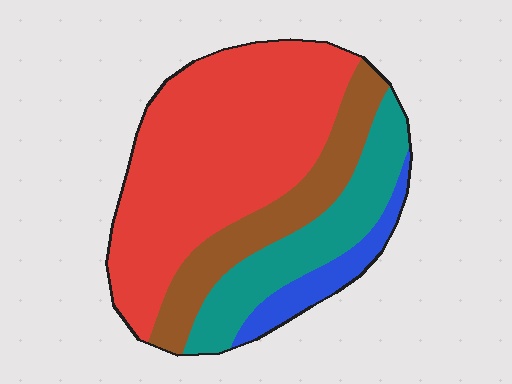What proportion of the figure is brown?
Brown covers roughly 20% of the figure.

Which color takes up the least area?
Blue, at roughly 10%.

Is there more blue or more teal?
Teal.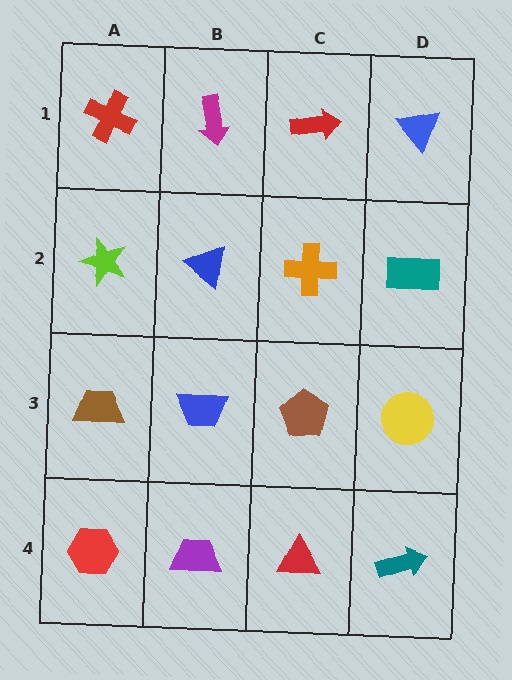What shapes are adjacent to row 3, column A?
A lime star (row 2, column A), a red hexagon (row 4, column A), a blue trapezoid (row 3, column B).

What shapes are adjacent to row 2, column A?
A red cross (row 1, column A), a brown trapezoid (row 3, column A), a blue triangle (row 2, column B).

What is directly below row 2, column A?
A brown trapezoid.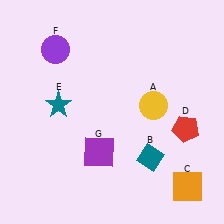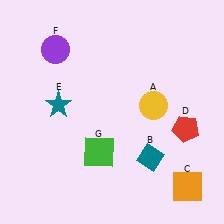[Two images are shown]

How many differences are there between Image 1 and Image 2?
There is 1 difference between the two images.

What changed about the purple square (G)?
In Image 1, G is purple. In Image 2, it changed to green.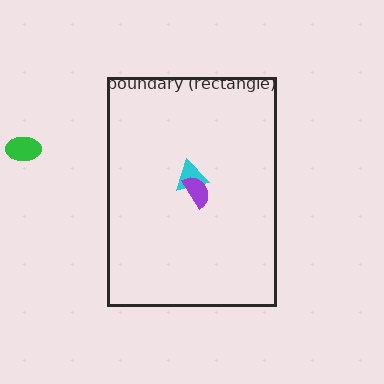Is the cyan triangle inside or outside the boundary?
Inside.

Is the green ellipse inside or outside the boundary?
Outside.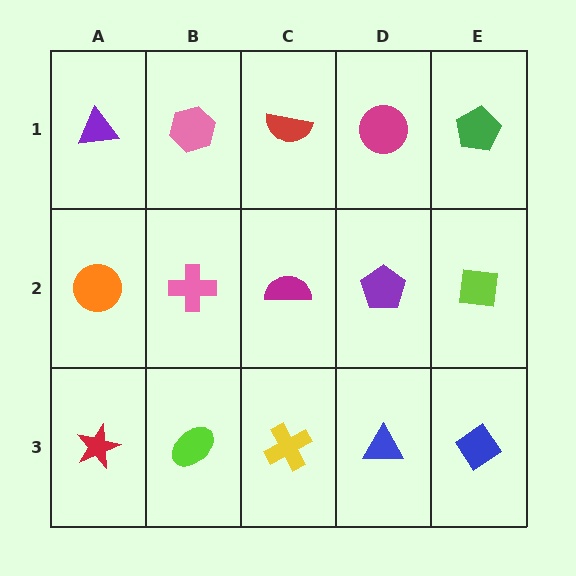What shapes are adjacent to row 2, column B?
A pink hexagon (row 1, column B), a lime ellipse (row 3, column B), an orange circle (row 2, column A), a magenta semicircle (row 2, column C).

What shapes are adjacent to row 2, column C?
A red semicircle (row 1, column C), a yellow cross (row 3, column C), a pink cross (row 2, column B), a purple pentagon (row 2, column D).